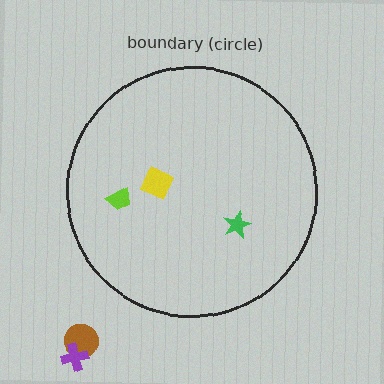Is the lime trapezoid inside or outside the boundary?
Inside.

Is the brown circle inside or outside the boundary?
Outside.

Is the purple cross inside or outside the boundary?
Outside.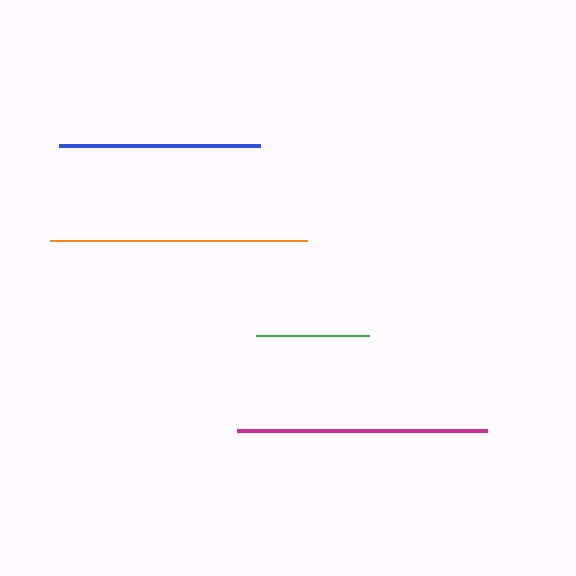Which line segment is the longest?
The orange line is the longest at approximately 257 pixels.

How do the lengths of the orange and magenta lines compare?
The orange and magenta lines are approximately the same length.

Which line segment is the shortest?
The green line is the shortest at approximately 113 pixels.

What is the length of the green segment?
The green segment is approximately 113 pixels long.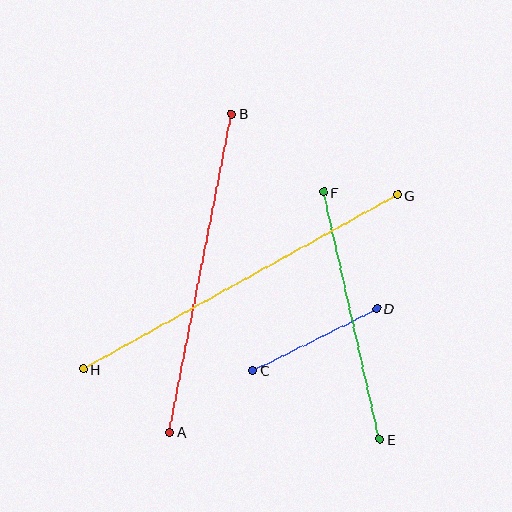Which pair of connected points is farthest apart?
Points G and H are farthest apart.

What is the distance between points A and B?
The distance is approximately 324 pixels.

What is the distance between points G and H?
The distance is approximately 359 pixels.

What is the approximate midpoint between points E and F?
The midpoint is at approximately (352, 316) pixels.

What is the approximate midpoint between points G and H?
The midpoint is at approximately (241, 282) pixels.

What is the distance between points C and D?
The distance is approximately 138 pixels.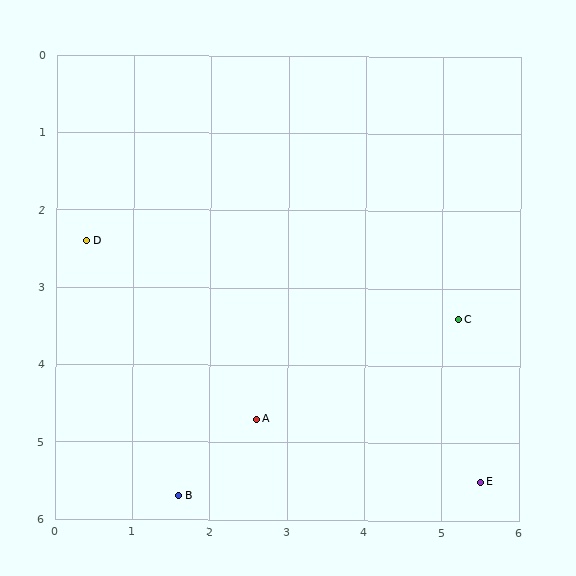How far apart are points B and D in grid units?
Points B and D are about 3.5 grid units apart.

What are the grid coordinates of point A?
Point A is at approximately (2.6, 4.7).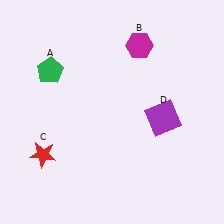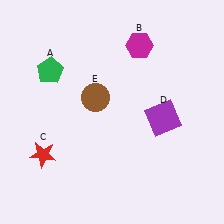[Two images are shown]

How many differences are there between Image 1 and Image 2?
There is 1 difference between the two images.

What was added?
A brown circle (E) was added in Image 2.